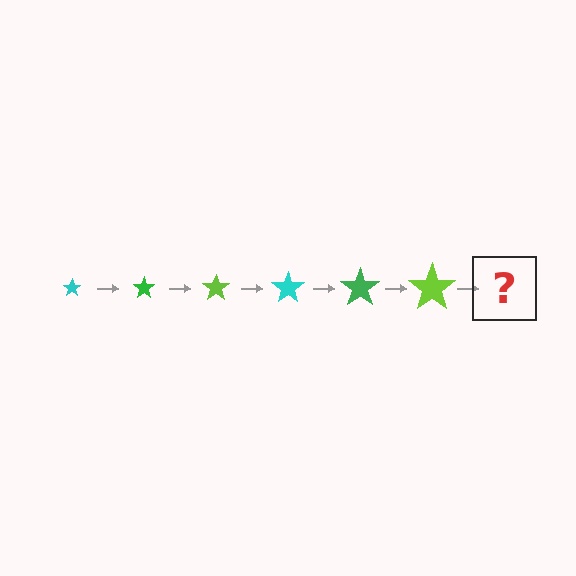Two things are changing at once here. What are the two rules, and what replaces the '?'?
The two rules are that the star grows larger each step and the color cycles through cyan, green, and lime. The '?' should be a cyan star, larger than the previous one.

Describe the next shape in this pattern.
It should be a cyan star, larger than the previous one.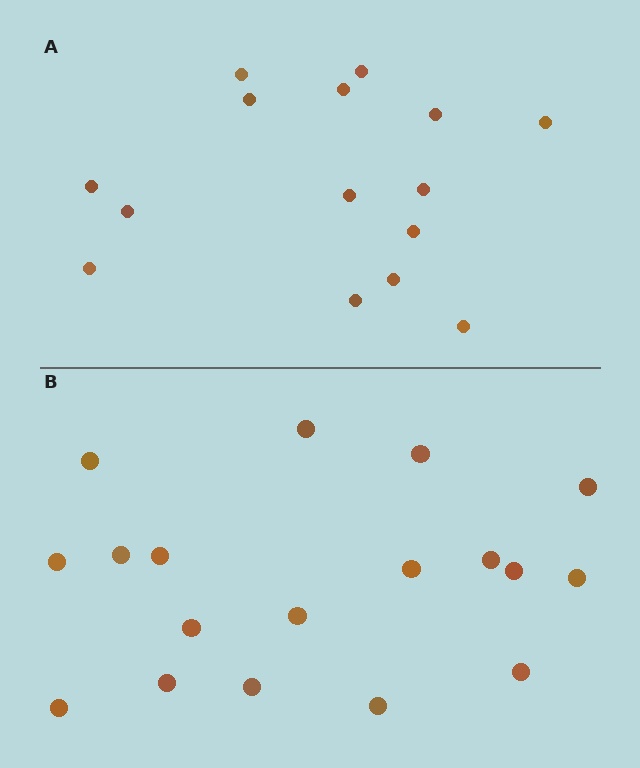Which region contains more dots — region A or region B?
Region B (the bottom region) has more dots.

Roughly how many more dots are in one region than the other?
Region B has just a few more — roughly 2 or 3 more dots than region A.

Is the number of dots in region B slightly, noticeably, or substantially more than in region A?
Region B has only slightly more — the two regions are fairly close. The ratio is roughly 1.2 to 1.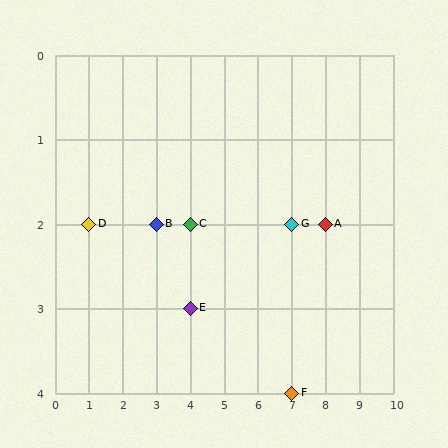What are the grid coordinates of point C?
Point C is at grid coordinates (4, 2).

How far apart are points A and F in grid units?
Points A and F are 1 column and 2 rows apart (about 2.2 grid units diagonally).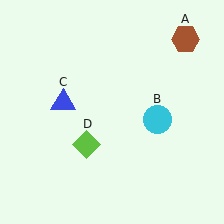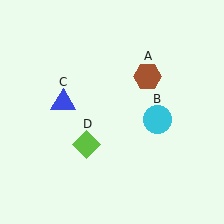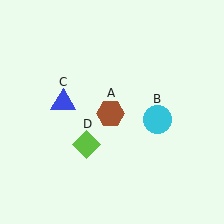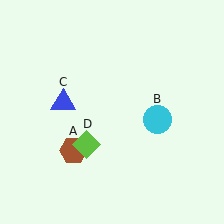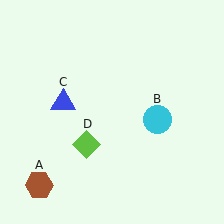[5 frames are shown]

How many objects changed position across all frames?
1 object changed position: brown hexagon (object A).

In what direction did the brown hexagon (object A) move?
The brown hexagon (object A) moved down and to the left.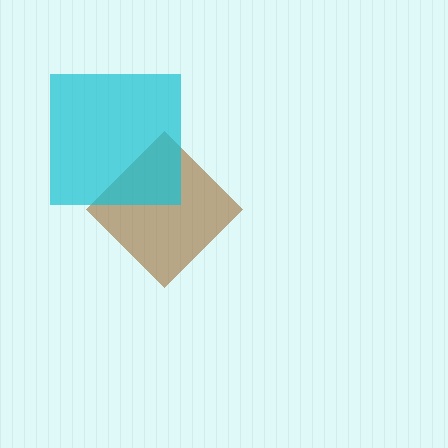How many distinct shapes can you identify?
There are 2 distinct shapes: a brown diamond, a cyan square.